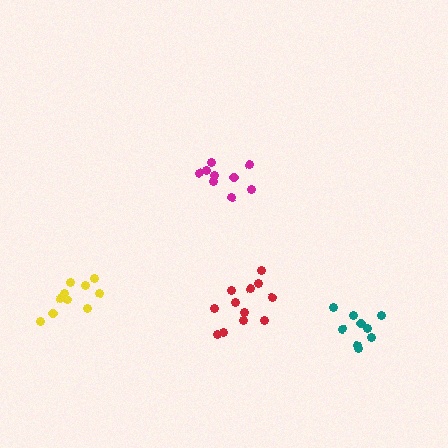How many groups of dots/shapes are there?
There are 4 groups.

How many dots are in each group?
Group 1: 12 dots, Group 2: 9 dots, Group 3: 9 dots, Group 4: 10 dots (40 total).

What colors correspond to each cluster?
The clusters are colored: red, teal, magenta, yellow.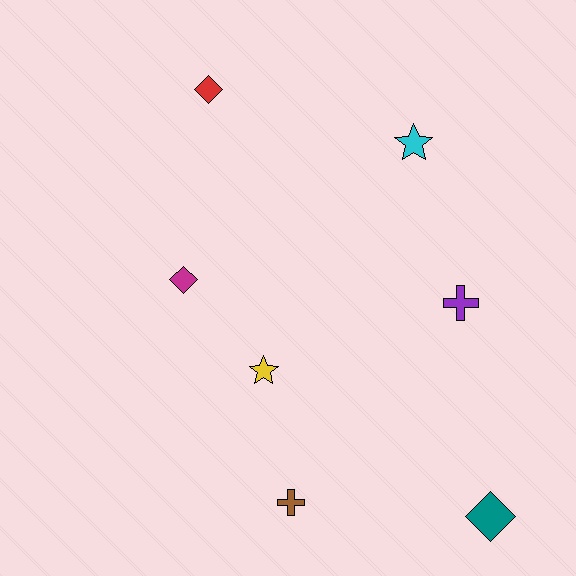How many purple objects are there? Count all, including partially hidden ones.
There is 1 purple object.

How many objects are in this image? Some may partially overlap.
There are 7 objects.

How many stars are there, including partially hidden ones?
There are 2 stars.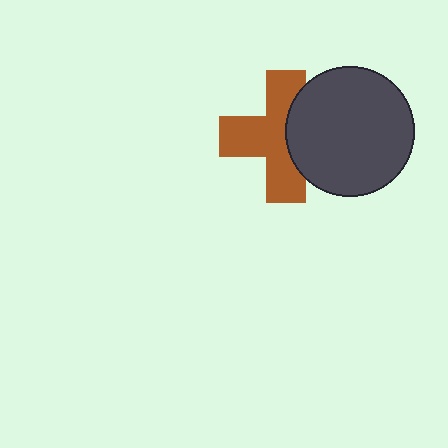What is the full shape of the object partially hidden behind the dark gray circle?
The partially hidden object is a brown cross.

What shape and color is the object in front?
The object in front is a dark gray circle.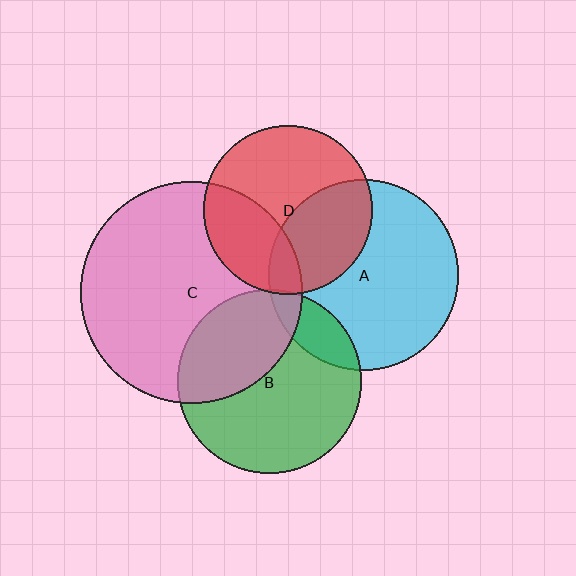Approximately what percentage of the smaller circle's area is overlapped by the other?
Approximately 5%.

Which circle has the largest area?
Circle C (pink).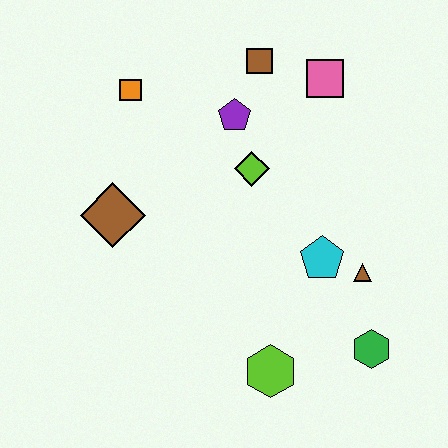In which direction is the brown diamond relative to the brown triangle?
The brown diamond is to the left of the brown triangle.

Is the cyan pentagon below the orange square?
Yes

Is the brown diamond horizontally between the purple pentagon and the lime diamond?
No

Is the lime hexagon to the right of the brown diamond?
Yes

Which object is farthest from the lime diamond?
The green hexagon is farthest from the lime diamond.